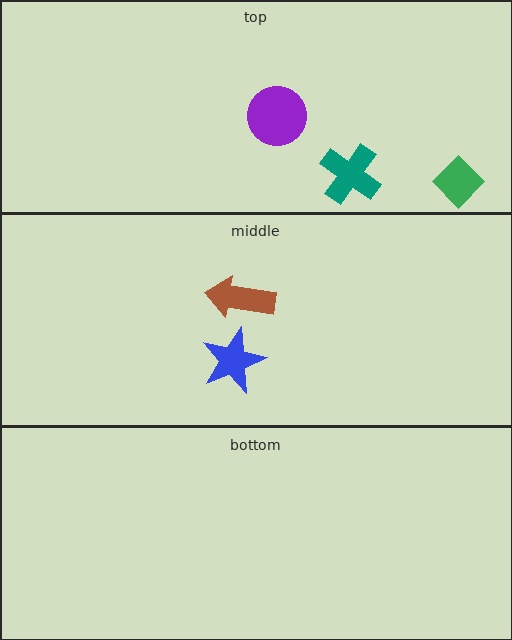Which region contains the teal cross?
The top region.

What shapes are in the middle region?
The blue star, the brown arrow.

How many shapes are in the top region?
3.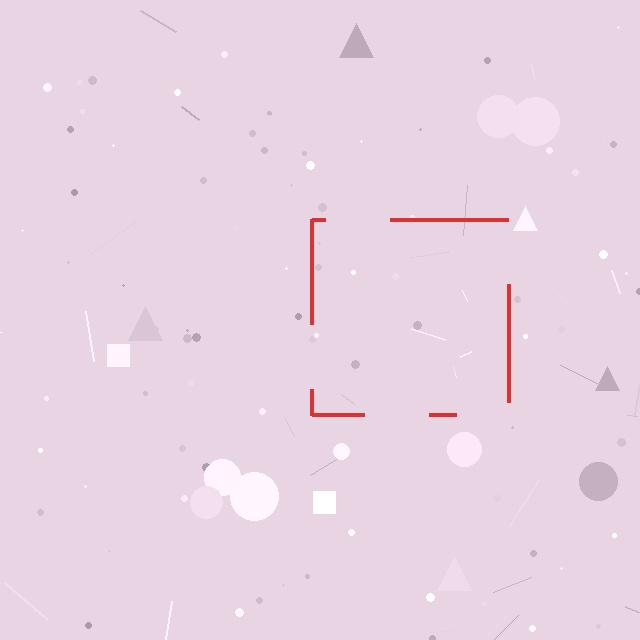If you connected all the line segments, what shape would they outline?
They would outline a square.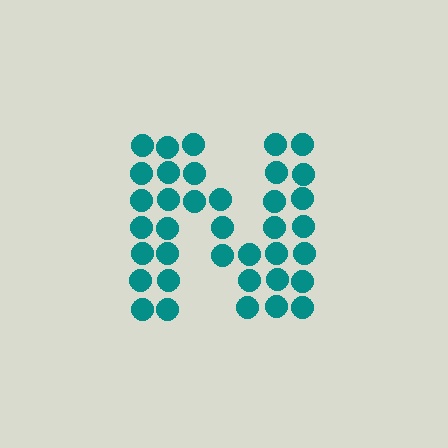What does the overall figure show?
The overall figure shows the letter N.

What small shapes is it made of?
It is made of small circles.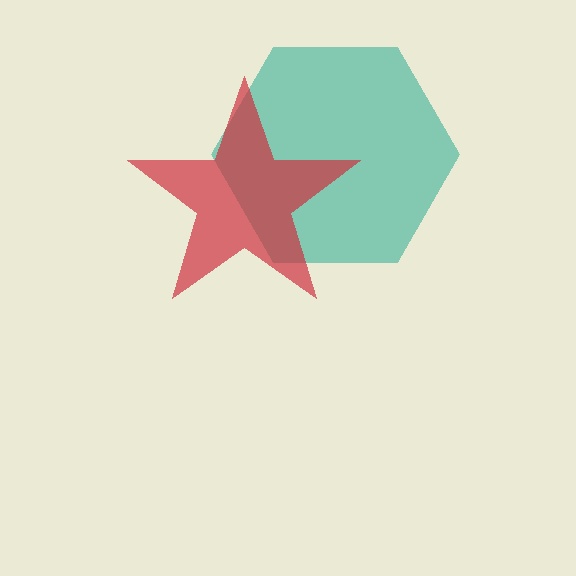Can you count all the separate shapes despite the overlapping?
Yes, there are 2 separate shapes.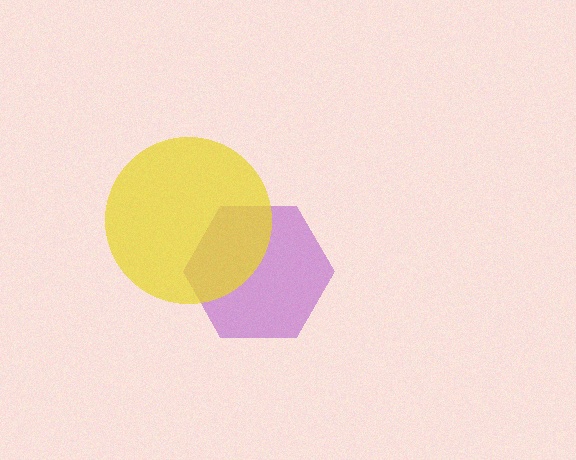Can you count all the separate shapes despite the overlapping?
Yes, there are 2 separate shapes.